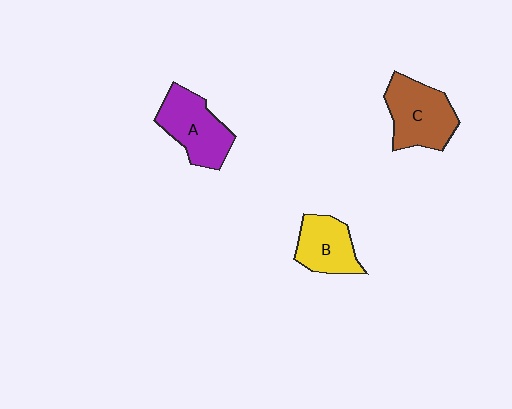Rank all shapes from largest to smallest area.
From largest to smallest: C (brown), A (purple), B (yellow).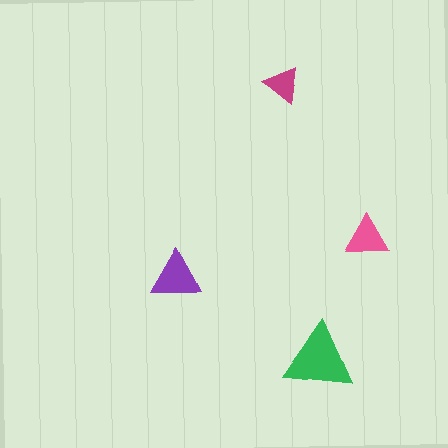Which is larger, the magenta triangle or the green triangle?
The green one.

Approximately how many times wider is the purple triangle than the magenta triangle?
About 1.5 times wider.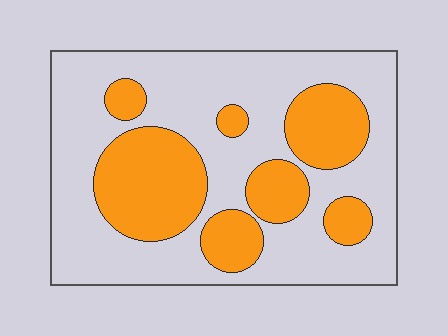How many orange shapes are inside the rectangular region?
7.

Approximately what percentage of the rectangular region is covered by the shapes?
Approximately 35%.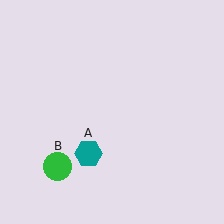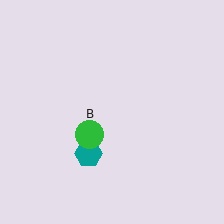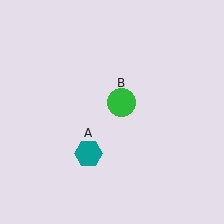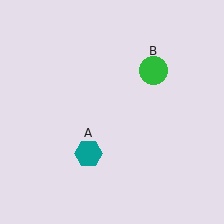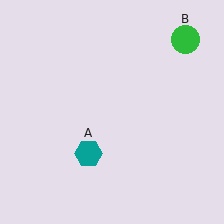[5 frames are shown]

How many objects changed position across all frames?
1 object changed position: green circle (object B).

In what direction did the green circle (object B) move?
The green circle (object B) moved up and to the right.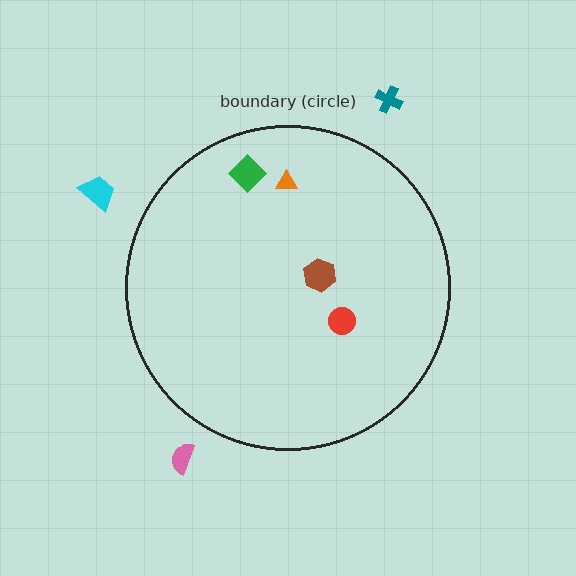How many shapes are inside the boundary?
4 inside, 3 outside.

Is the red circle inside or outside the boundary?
Inside.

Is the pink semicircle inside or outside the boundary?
Outside.